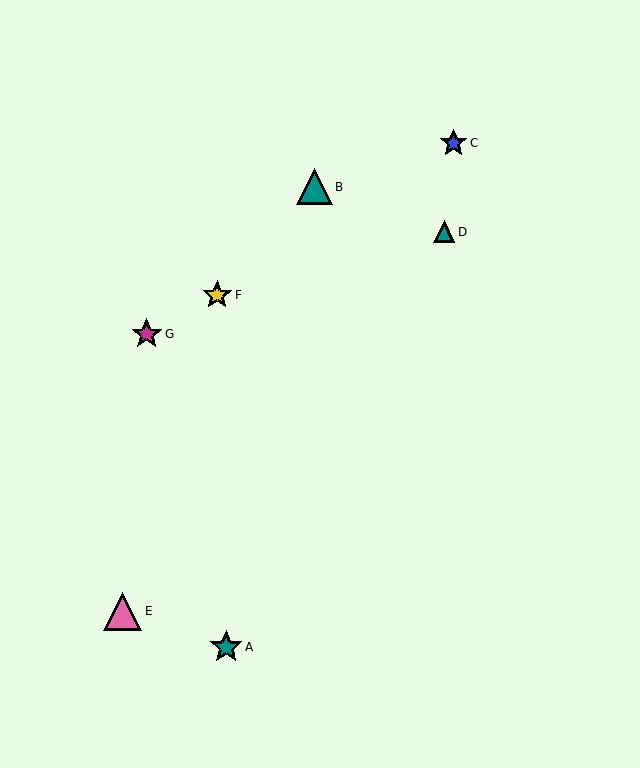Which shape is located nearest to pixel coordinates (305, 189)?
The teal triangle (labeled B) at (314, 187) is nearest to that location.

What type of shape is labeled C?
Shape C is a blue star.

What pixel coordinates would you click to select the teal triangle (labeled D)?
Click at (444, 232) to select the teal triangle D.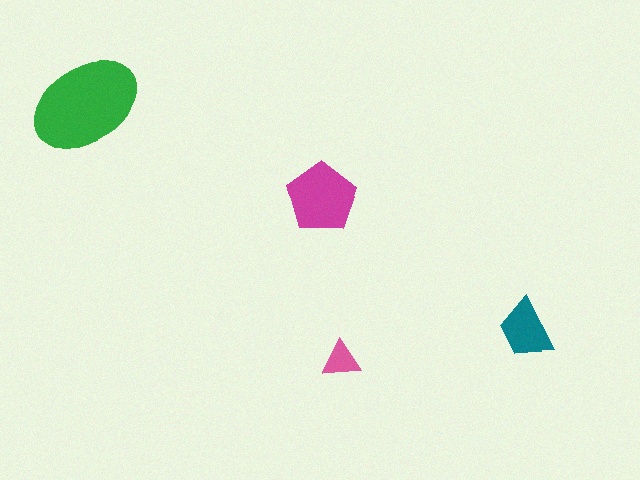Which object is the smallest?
The pink triangle.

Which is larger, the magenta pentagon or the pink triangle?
The magenta pentagon.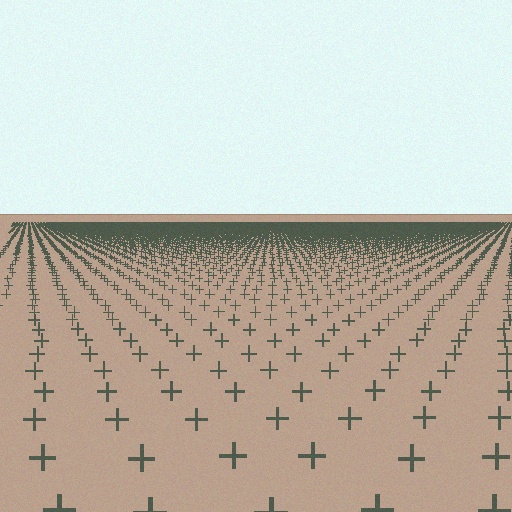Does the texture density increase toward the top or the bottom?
Density increases toward the top.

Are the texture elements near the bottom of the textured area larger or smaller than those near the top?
Larger. Near the bottom, elements are closer to the viewer and appear at a bigger on-screen size.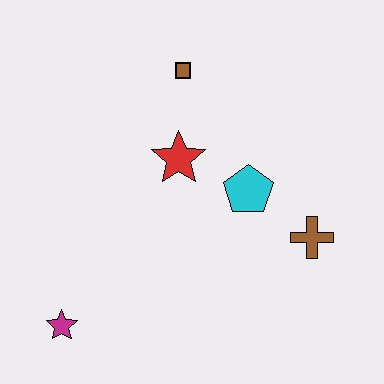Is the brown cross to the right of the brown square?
Yes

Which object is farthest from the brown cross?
The magenta star is farthest from the brown cross.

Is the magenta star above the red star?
No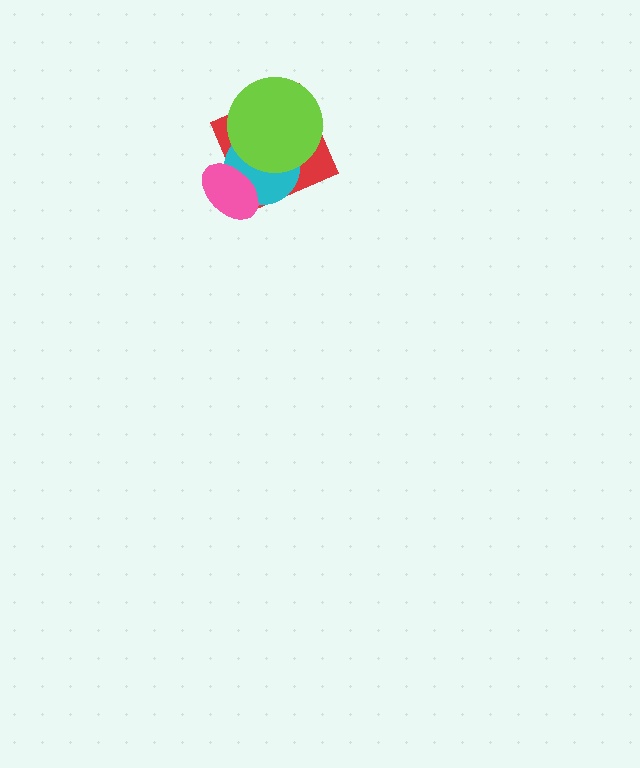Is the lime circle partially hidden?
No, no other shape covers it.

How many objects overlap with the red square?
3 objects overlap with the red square.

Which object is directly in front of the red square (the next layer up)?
The cyan circle is directly in front of the red square.